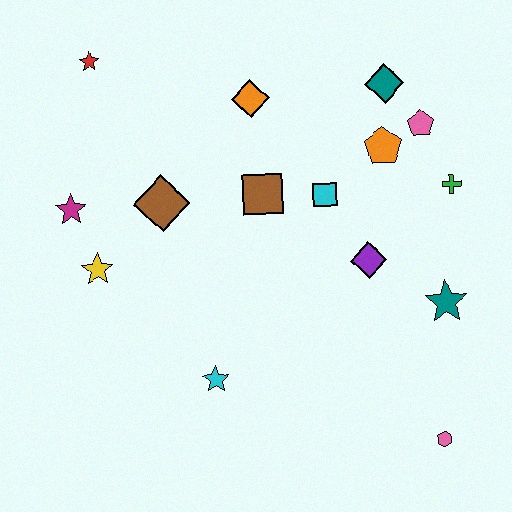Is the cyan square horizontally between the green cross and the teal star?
No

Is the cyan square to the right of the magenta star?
Yes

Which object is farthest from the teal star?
The red star is farthest from the teal star.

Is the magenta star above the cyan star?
Yes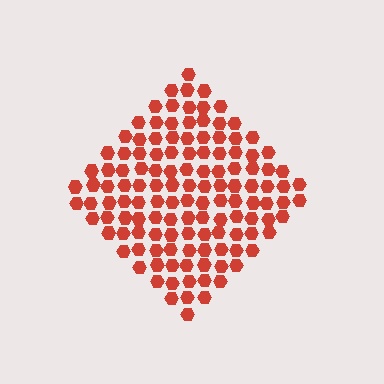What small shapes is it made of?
It is made of small hexagons.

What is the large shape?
The large shape is a diamond.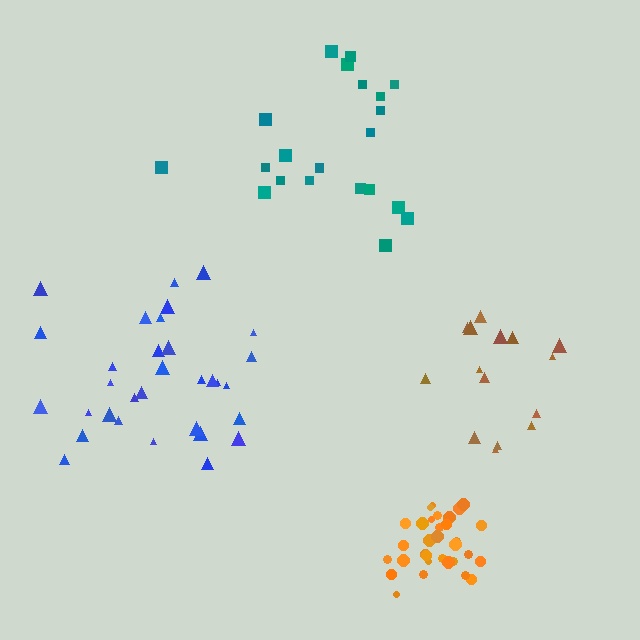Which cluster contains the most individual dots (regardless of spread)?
Orange (33).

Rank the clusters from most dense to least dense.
orange, teal, blue, brown.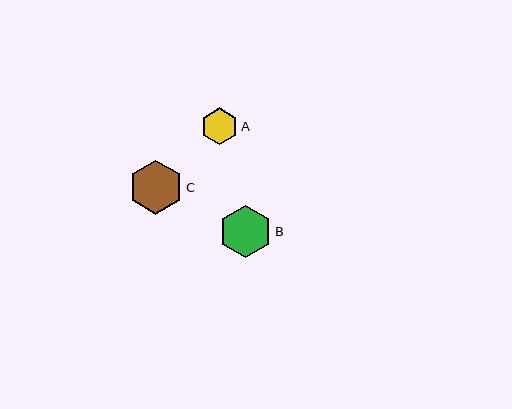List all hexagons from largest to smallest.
From largest to smallest: C, B, A.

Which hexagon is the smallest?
Hexagon A is the smallest with a size of approximately 37 pixels.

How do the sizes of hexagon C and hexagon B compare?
Hexagon C and hexagon B are approximately the same size.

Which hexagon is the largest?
Hexagon C is the largest with a size of approximately 54 pixels.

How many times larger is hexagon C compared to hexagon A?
Hexagon C is approximately 1.5 times the size of hexagon A.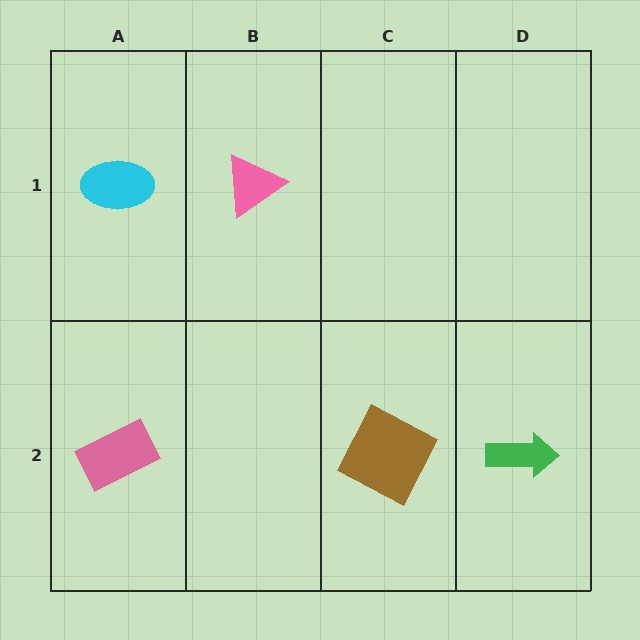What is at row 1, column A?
A cyan ellipse.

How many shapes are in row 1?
2 shapes.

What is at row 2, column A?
A pink rectangle.